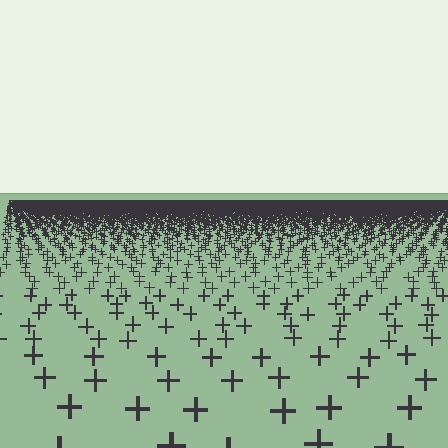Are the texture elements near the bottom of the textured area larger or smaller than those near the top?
Larger. Near the bottom, elements are closer to the viewer and appear at a bigger on-screen size.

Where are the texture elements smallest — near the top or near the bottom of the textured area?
Near the top.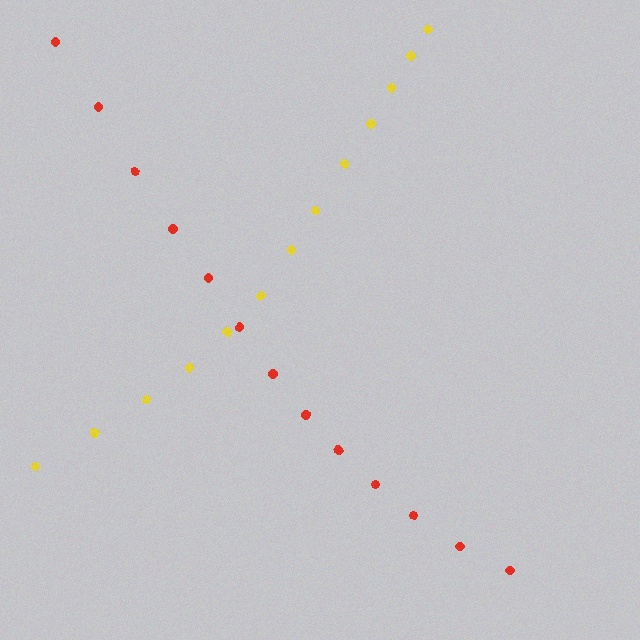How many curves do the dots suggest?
There are 2 distinct paths.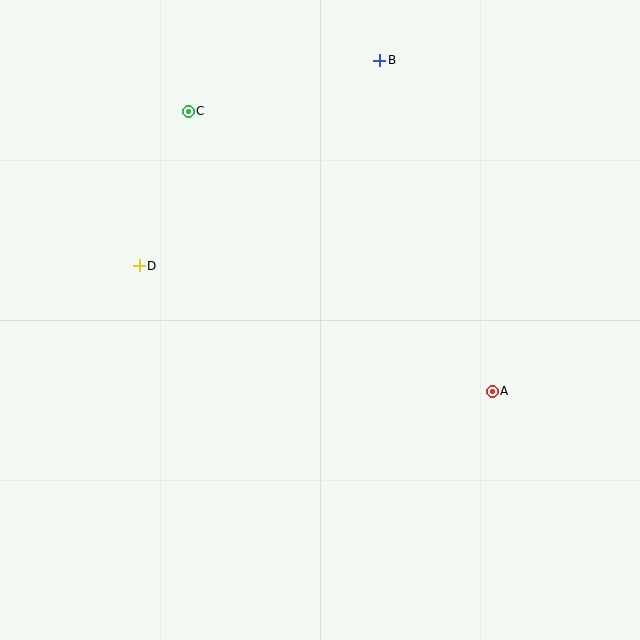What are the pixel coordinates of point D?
Point D is at (139, 266).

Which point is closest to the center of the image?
Point A at (492, 391) is closest to the center.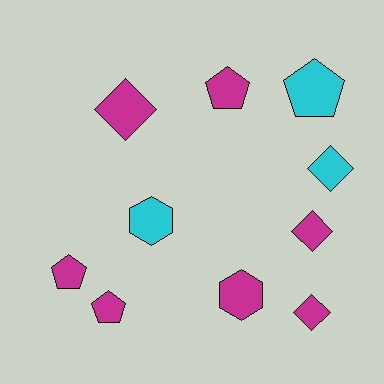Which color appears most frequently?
Magenta, with 7 objects.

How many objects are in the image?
There are 10 objects.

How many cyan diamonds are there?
There is 1 cyan diamond.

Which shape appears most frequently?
Diamond, with 4 objects.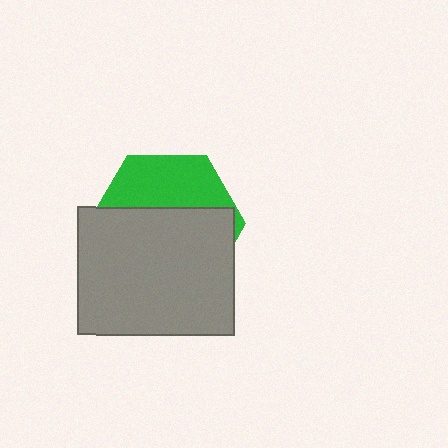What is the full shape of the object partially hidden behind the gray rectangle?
The partially hidden object is a green hexagon.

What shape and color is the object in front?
The object in front is a gray rectangle.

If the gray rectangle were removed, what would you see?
You would see the complete green hexagon.